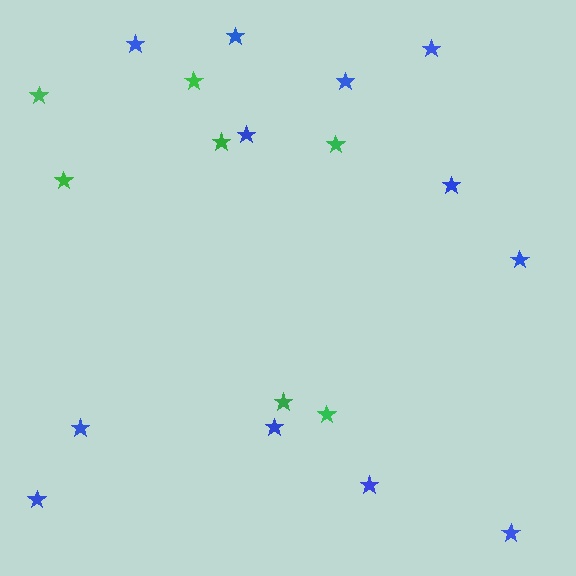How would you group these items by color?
There are 2 groups: one group of blue stars (12) and one group of green stars (7).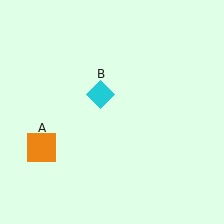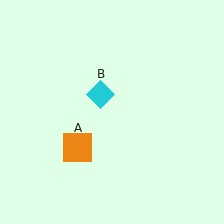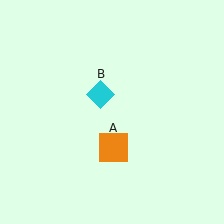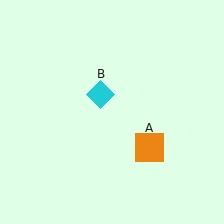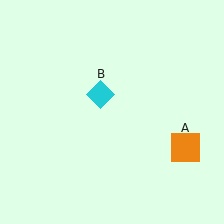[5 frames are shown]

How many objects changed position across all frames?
1 object changed position: orange square (object A).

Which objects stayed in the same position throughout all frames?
Cyan diamond (object B) remained stationary.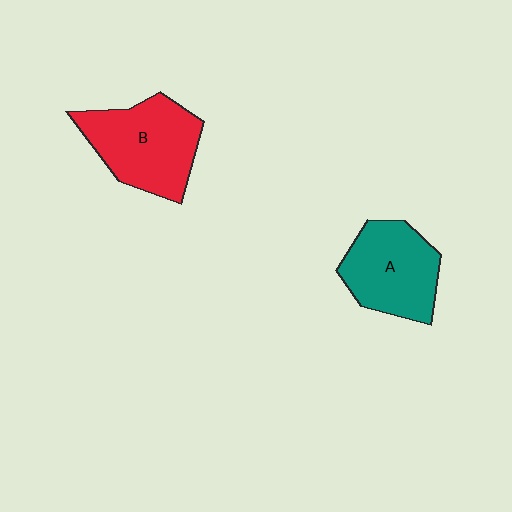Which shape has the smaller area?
Shape A (teal).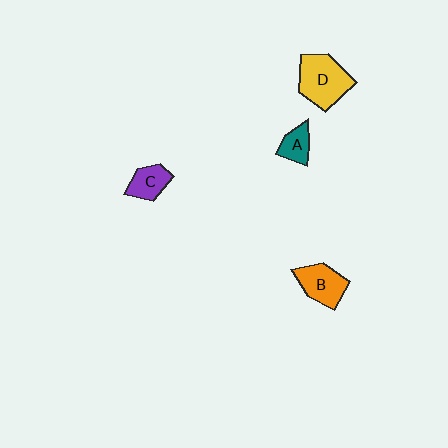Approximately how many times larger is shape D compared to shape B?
Approximately 1.4 times.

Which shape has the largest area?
Shape D (yellow).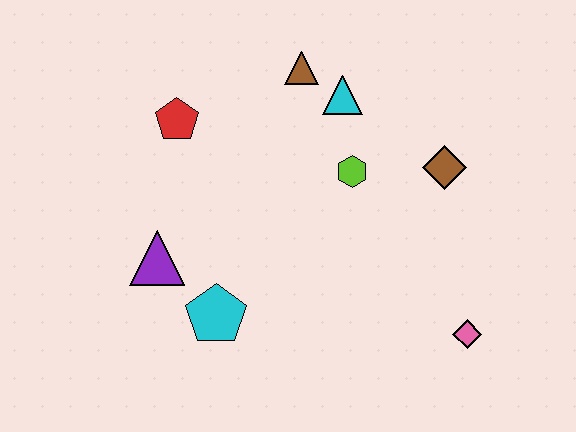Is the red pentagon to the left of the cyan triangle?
Yes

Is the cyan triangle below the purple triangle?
No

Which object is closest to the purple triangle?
The cyan pentagon is closest to the purple triangle.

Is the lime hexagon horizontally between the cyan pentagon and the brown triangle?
No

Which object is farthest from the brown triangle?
The pink diamond is farthest from the brown triangle.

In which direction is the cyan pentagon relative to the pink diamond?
The cyan pentagon is to the left of the pink diamond.